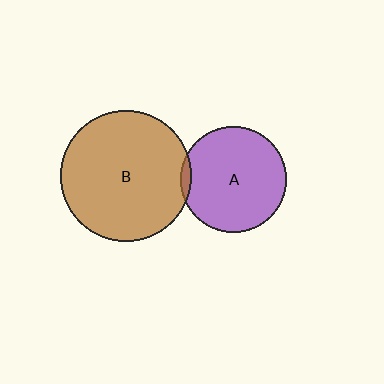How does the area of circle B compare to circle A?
Approximately 1.5 times.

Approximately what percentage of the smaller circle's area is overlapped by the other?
Approximately 5%.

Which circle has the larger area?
Circle B (brown).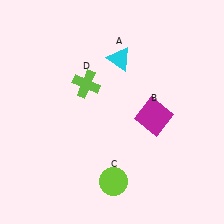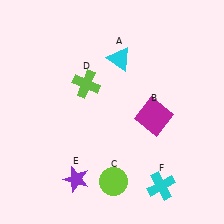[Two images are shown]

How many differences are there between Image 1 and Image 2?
There are 2 differences between the two images.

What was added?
A purple star (E), a cyan cross (F) were added in Image 2.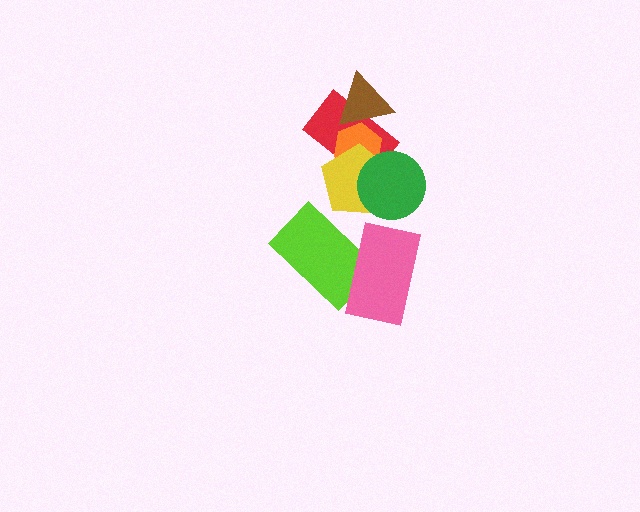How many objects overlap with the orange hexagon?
4 objects overlap with the orange hexagon.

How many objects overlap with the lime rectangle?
1 object overlaps with the lime rectangle.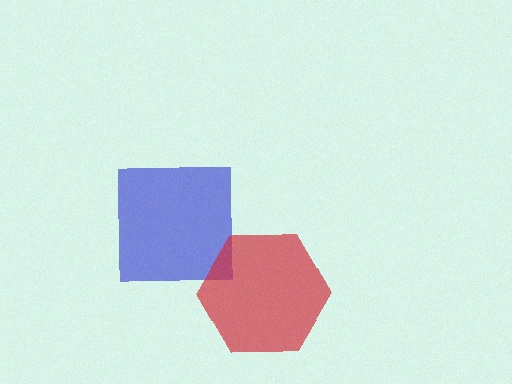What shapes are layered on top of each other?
The layered shapes are: a blue square, a red hexagon.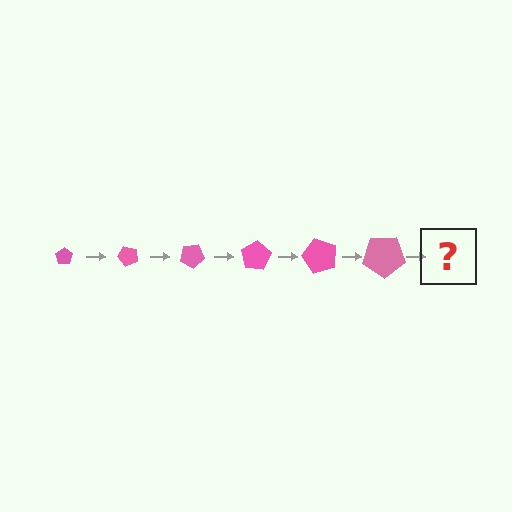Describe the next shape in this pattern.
It should be a pentagon, larger than the previous one and rotated 300 degrees from the start.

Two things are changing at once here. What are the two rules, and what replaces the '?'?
The two rules are that the pentagon grows larger each step and it rotates 50 degrees each step. The '?' should be a pentagon, larger than the previous one and rotated 300 degrees from the start.